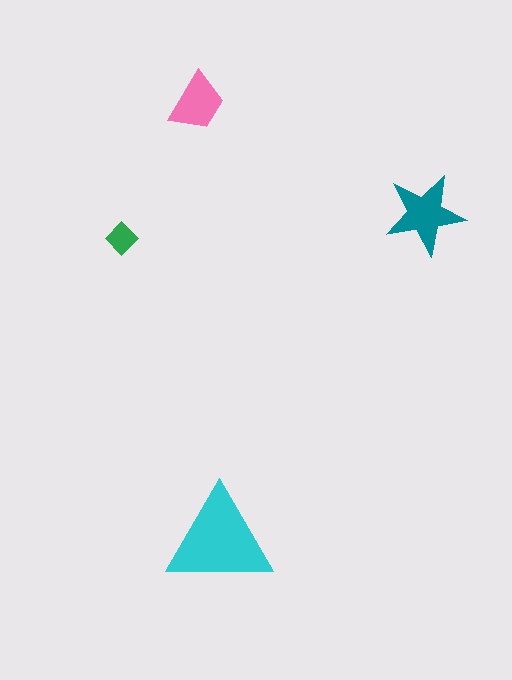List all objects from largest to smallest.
The cyan triangle, the teal star, the pink trapezoid, the green diamond.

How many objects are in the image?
There are 4 objects in the image.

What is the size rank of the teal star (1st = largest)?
2nd.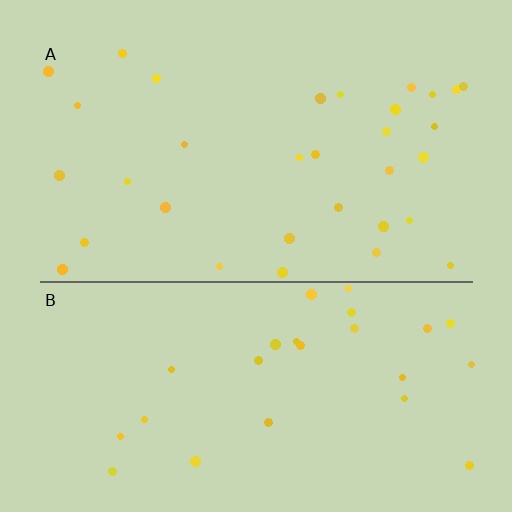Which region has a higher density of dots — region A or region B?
A (the top).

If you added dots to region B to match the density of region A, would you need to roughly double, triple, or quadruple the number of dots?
Approximately double.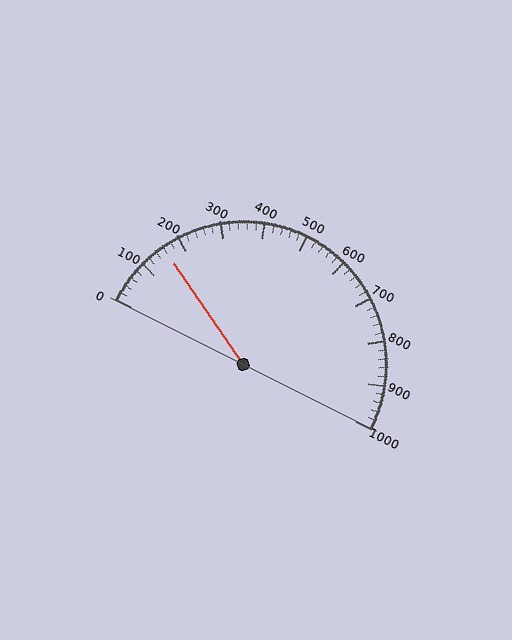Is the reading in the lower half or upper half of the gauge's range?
The reading is in the lower half of the range (0 to 1000).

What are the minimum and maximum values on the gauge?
The gauge ranges from 0 to 1000.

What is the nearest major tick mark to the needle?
The nearest major tick mark is 200.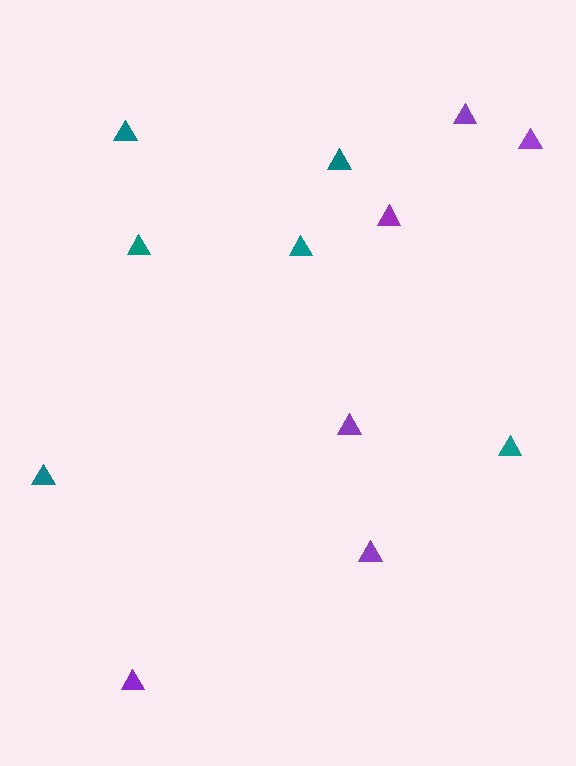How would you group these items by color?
There are 2 groups: one group of purple triangles (6) and one group of teal triangles (6).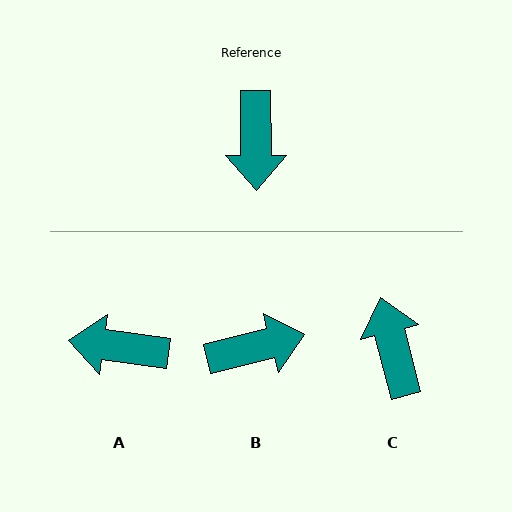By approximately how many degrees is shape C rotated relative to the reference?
Approximately 166 degrees clockwise.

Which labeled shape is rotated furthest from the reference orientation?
C, about 166 degrees away.